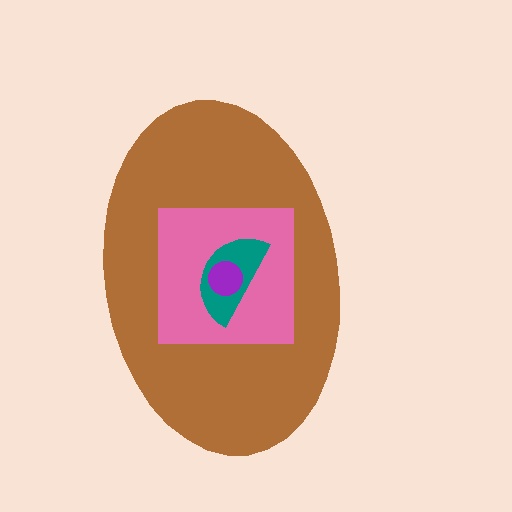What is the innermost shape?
The purple circle.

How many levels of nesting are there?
4.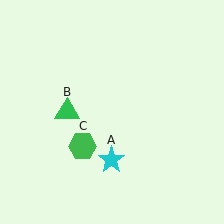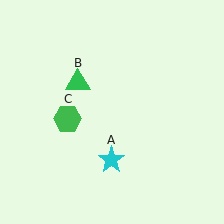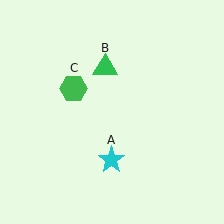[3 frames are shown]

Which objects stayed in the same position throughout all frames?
Cyan star (object A) remained stationary.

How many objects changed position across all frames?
2 objects changed position: green triangle (object B), green hexagon (object C).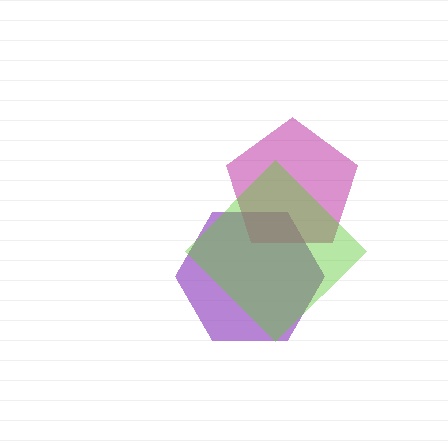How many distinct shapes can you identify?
There are 3 distinct shapes: a purple hexagon, a magenta pentagon, a lime diamond.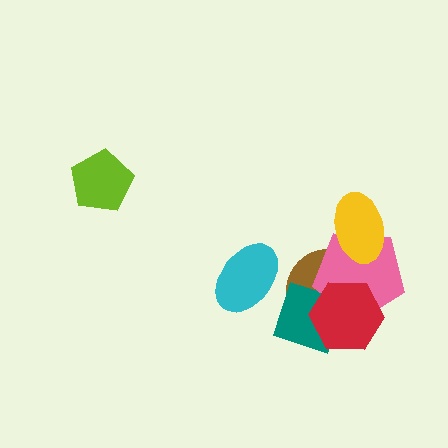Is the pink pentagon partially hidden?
Yes, it is partially covered by another shape.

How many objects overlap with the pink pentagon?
4 objects overlap with the pink pentagon.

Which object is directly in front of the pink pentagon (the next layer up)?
The red hexagon is directly in front of the pink pentagon.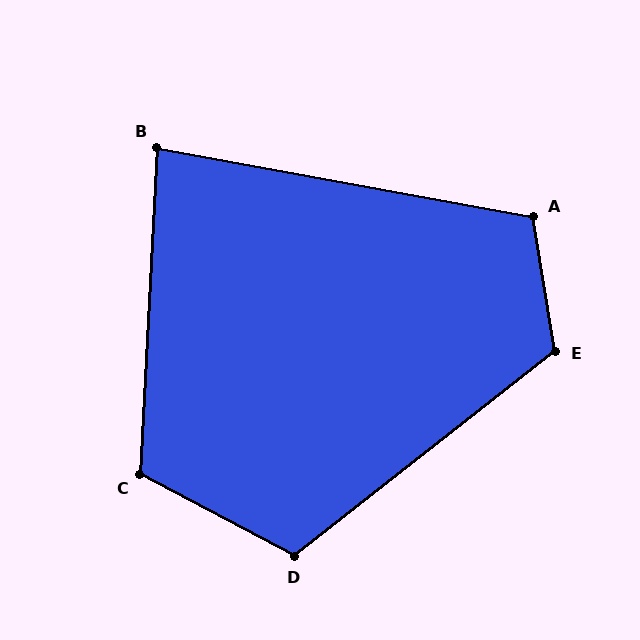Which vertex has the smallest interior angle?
B, at approximately 83 degrees.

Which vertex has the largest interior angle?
E, at approximately 119 degrees.